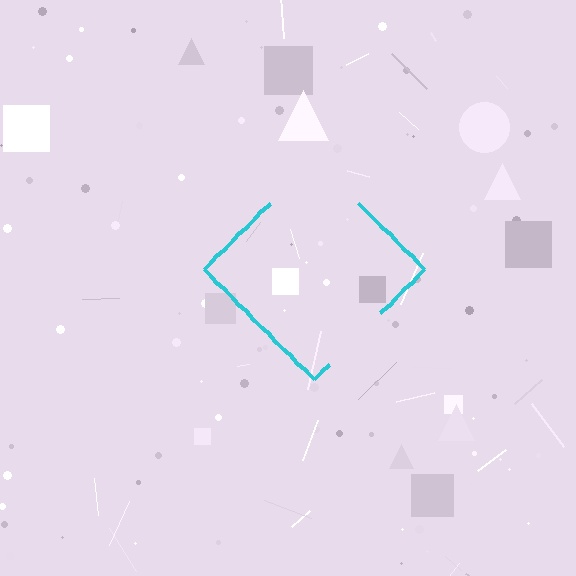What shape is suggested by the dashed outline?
The dashed outline suggests a diamond.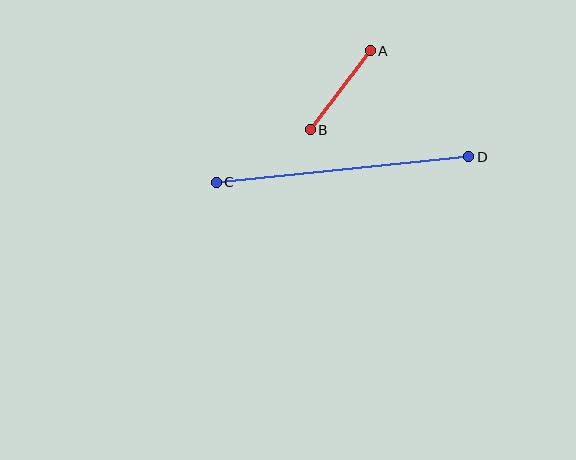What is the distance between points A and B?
The distance is approximately 99 pixels.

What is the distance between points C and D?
The distance is approximately 254 pixels.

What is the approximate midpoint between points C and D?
The midpoint is at approximately (343, 170) pixels.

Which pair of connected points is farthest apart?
Points C and D are farthest apart.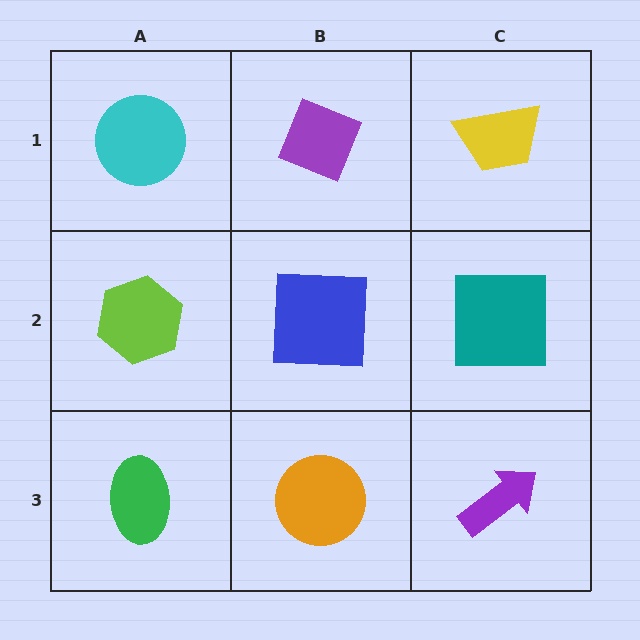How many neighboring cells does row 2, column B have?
4.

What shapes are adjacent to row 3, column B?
A blue square (row 2, column B), a green ellipse (row 3, column A), a purple arrow (row 3, column C).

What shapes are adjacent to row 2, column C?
A yellow trapezoid (row 1, column C), a purple arrow (row 3, column C), a blue square (row 2, column B).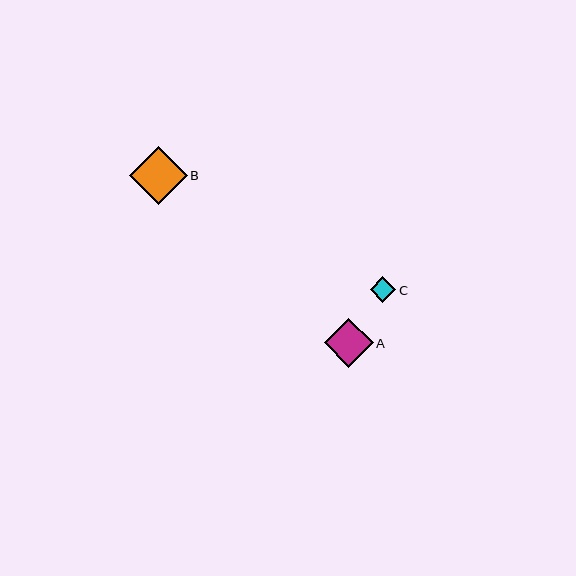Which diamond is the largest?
Diamond B is the largest with a size of approximately 58 pixels.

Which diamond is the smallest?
Diamond C is the smallest with a size of approximately 25 pixels.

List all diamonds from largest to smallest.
From largest to smallest: B, A, C.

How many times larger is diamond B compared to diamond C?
Diamond B is approximately 2.3 times the size of diamond C.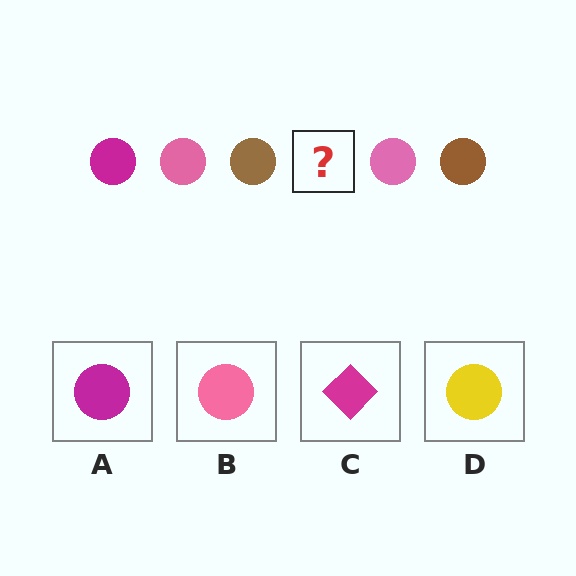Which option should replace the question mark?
Option A.